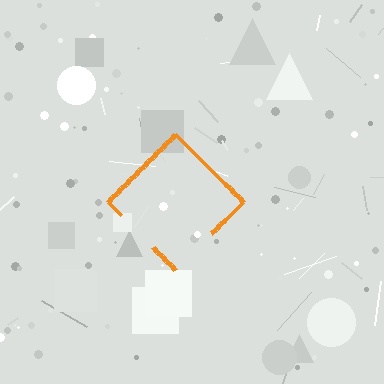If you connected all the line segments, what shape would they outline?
They would outline a diamond.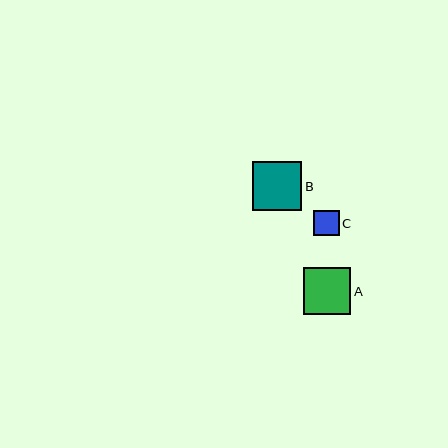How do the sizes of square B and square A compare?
Square B and square A are approximately the same size.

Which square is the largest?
Square B is the largest with a size of approximately 49 pixels.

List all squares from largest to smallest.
From largest to smallest: B, A, C.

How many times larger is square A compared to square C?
Square A is approximately 1.8 times the size of square C.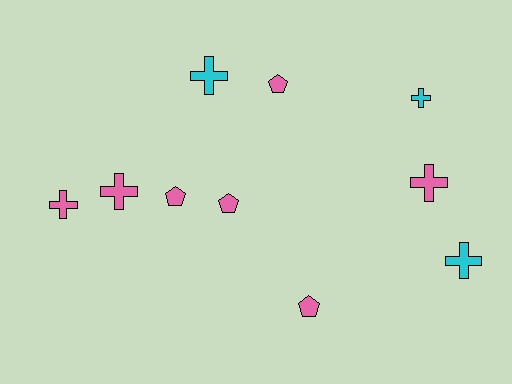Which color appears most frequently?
Pink, with 7 objects.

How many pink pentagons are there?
There are 4 pink pentagons.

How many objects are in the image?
There are 10 objects.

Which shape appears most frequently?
Cross, with 6 objects.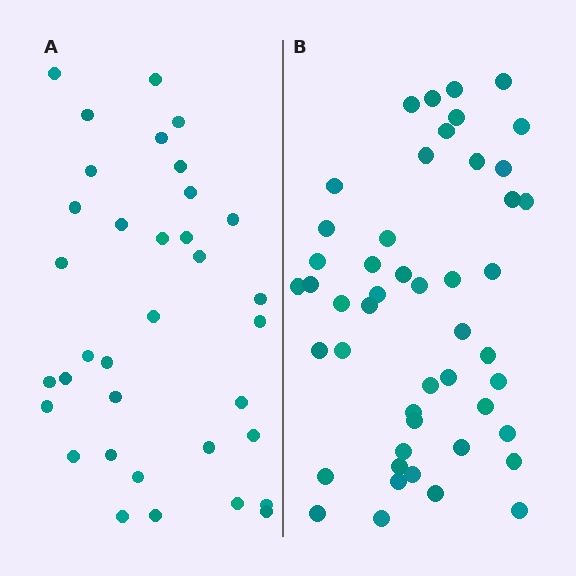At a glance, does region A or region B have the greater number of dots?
Region B (the right region) has more dots.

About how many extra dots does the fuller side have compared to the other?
Region B has approximately 15 more dots than region A.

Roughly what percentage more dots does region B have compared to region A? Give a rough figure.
About 35% more.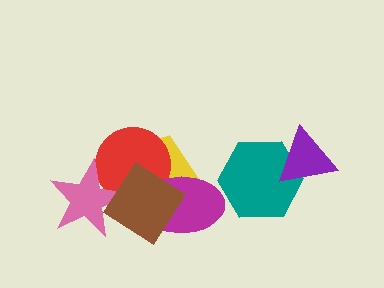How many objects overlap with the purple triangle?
1 object overlaps with the purple triangle.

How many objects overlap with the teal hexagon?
1 object overlaps with the teal hexagon.